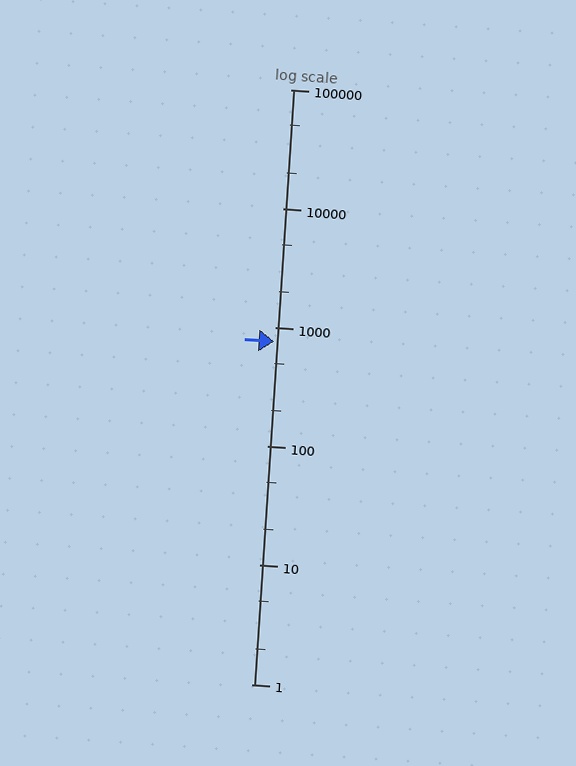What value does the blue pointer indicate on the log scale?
The pointer indicates approximately 760.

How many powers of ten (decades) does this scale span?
The scale spans 5 decades, from 1 to 100000.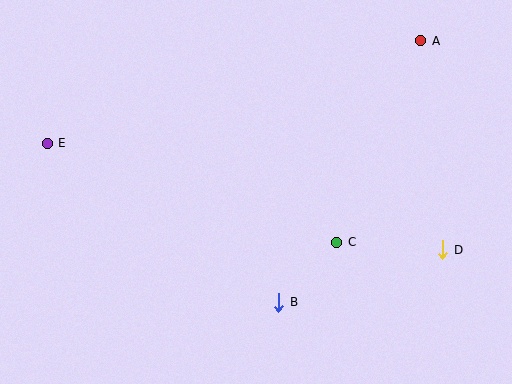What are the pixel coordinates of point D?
Point D is at (443, 250).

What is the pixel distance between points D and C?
The distance between D and C is 106 pixels.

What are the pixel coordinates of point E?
Point E is at (47, 143).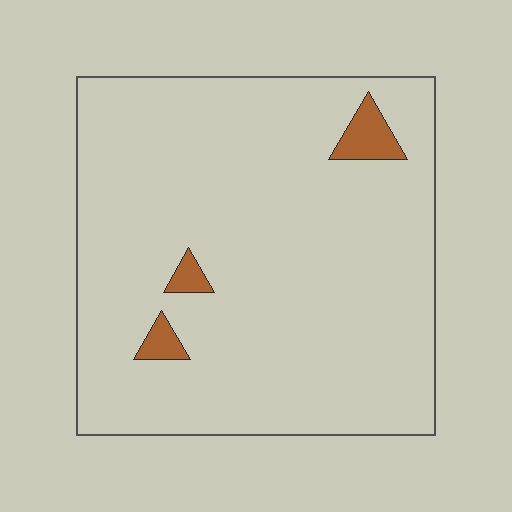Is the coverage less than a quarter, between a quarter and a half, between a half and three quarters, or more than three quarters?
Less than a quarter.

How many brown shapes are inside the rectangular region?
3.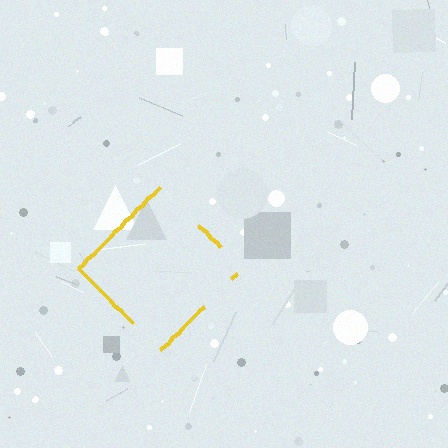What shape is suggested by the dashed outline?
The dashed outline suggests a diamond.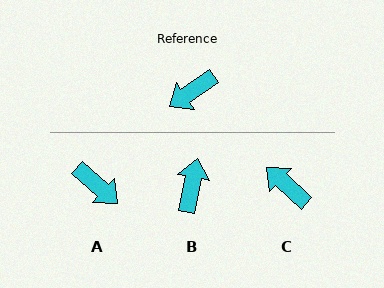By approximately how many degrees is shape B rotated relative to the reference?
Approximately 135 degrees clockwise.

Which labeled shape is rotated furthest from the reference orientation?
B, about 135 degrees away.